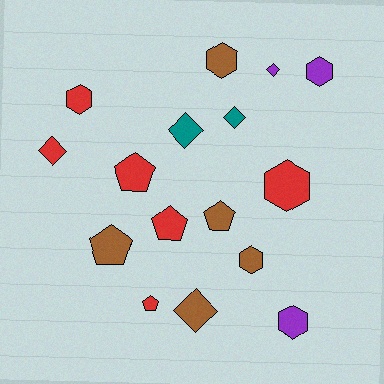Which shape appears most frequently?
Hexagon, with 6 objects.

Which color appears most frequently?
Red, with 6 objects.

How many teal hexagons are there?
There are no teal hexagons.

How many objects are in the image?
There are 16 objects.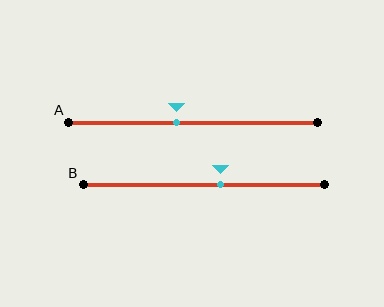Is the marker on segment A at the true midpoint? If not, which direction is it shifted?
No, the marker on segment A is shifted to the left by about 7% of the segment length.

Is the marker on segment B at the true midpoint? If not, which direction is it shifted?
No, the marker on segment B is shifted to the right by about 7% of the segment length.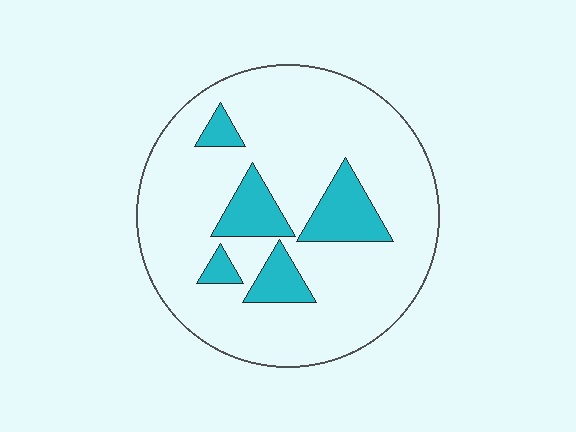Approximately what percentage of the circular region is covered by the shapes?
Approximately 15%.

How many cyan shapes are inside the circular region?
5.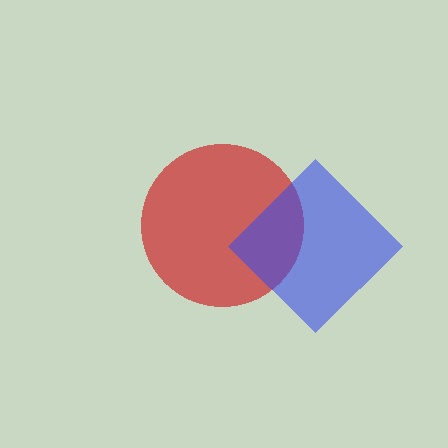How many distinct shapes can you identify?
There are 2 distinct shapes: a red circle, a blue diamond.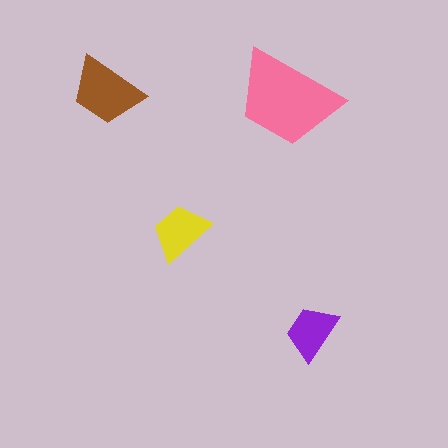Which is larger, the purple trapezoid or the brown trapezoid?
The brown one.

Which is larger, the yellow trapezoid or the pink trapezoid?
The pink one.